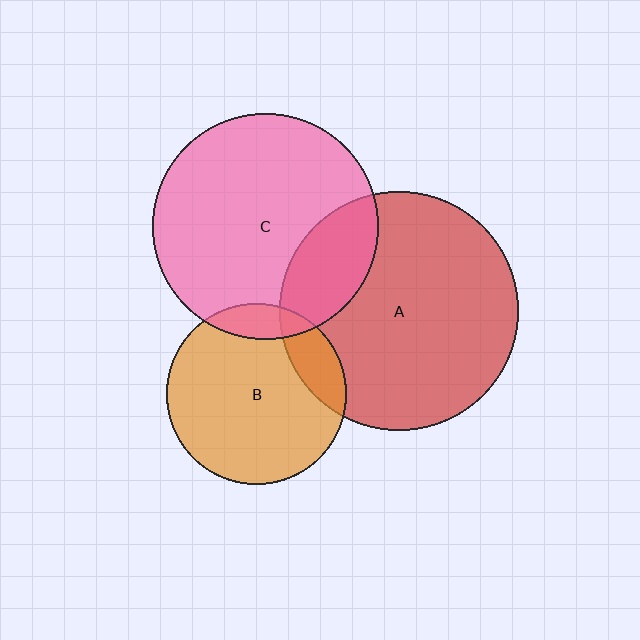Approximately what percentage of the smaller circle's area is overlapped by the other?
Approximately 10%.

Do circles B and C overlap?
Yes.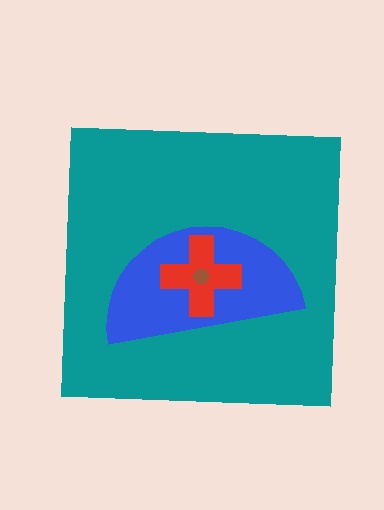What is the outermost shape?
The teal square.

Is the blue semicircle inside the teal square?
Yes.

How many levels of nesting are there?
4.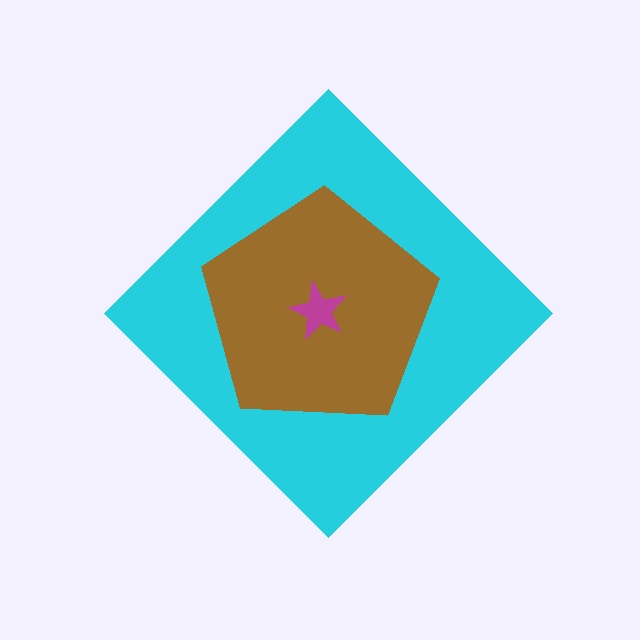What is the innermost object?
The magenta star.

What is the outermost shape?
The cyan diamond.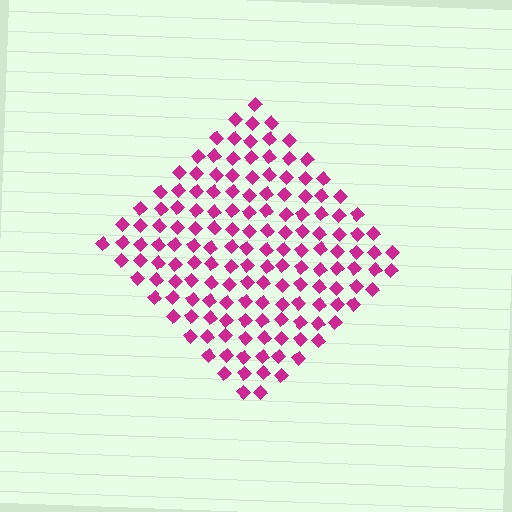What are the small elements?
The small elements are diamonds.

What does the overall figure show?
The overall figure shows a diamond.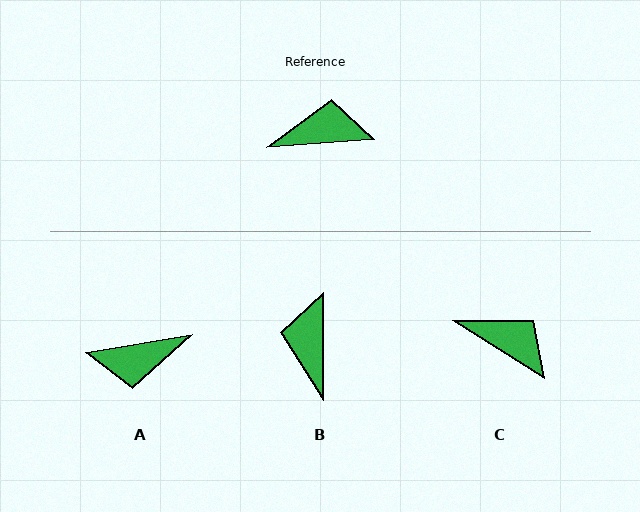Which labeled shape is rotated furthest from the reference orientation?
A, about 175 degrees away.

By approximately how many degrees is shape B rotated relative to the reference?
Approximately 86 degrees counter-clockwise.